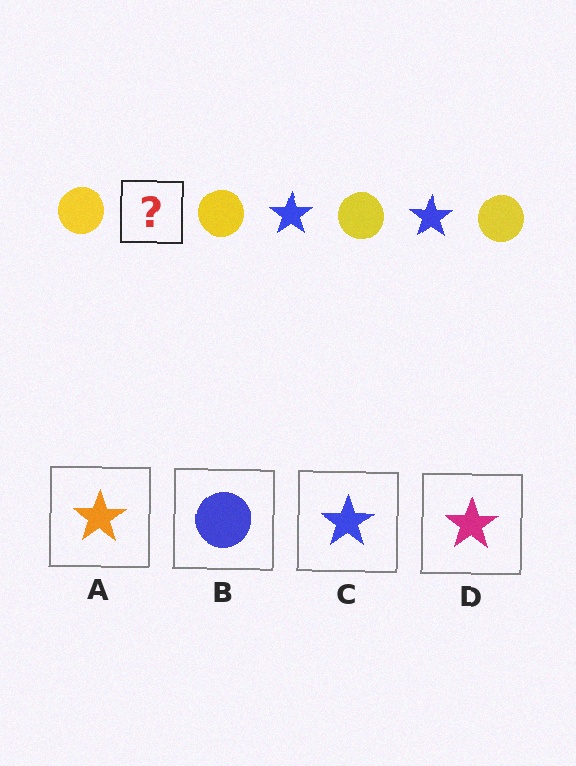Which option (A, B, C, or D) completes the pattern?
C.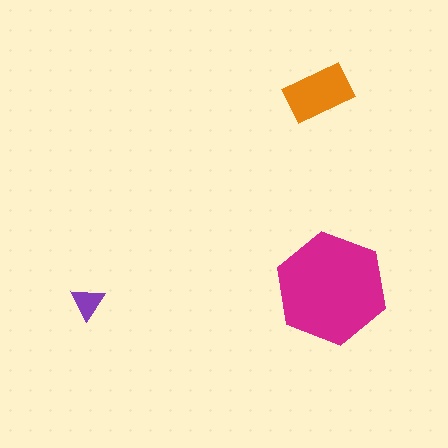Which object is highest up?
The orange rectangle is topmost.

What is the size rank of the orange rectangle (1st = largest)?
2nd.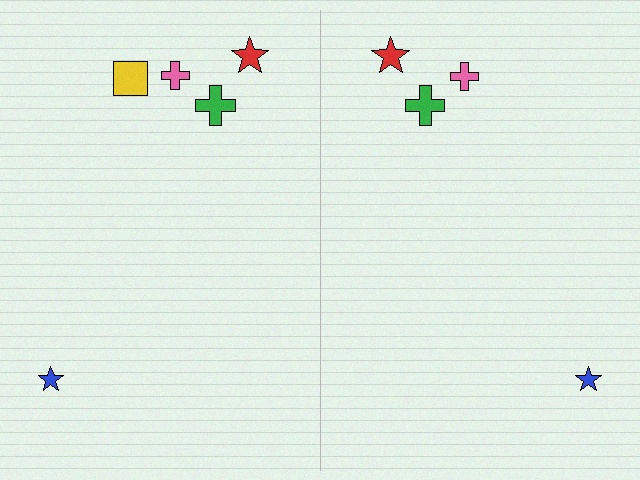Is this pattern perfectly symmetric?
No, the pattern is not perfectly symmetric. A yellow square is missing from the right side.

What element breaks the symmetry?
A yellow square is missing from the right side.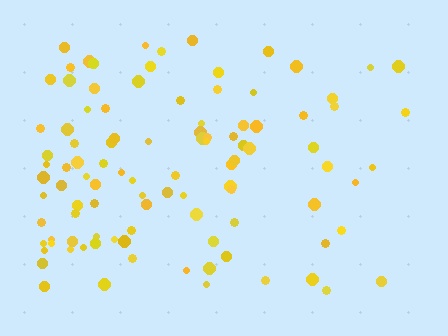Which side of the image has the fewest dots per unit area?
The right.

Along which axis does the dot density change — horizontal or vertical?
Horizontal.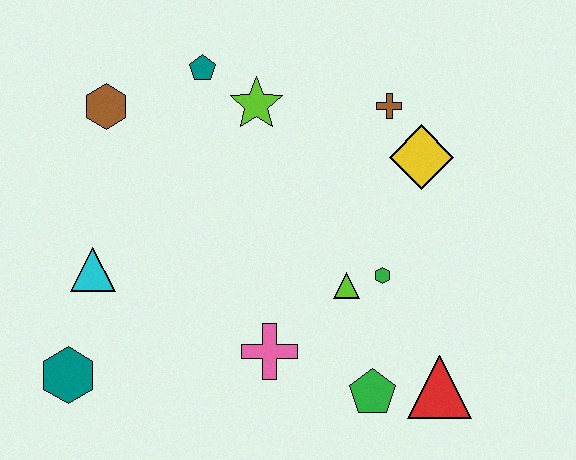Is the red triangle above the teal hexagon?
No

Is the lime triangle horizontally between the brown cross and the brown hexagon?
Yes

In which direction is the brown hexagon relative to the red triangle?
The brown hexagon is to the left of the red triangle.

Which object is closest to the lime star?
The teal pentagon is closest to the lime star.